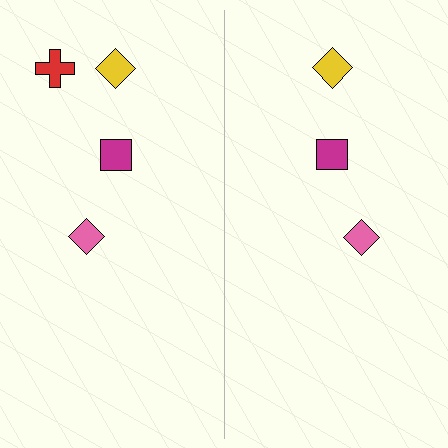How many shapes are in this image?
There are 7 shapes in this image.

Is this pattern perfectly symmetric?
No, the pattern is not perfectly symmetric. A red cross is missing from the right side.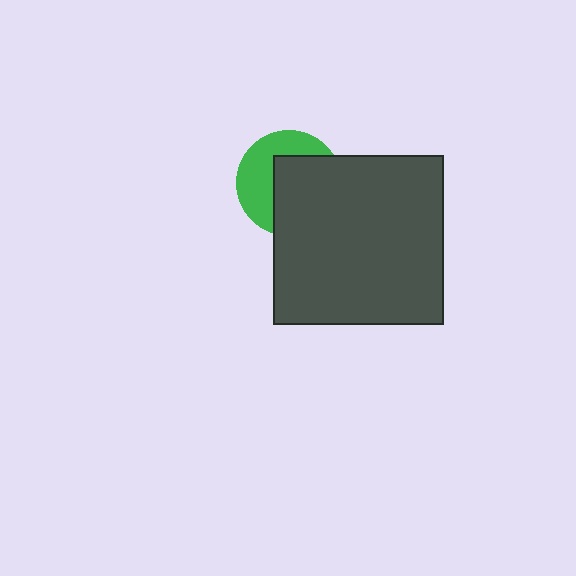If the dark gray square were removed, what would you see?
You would see the complete green circle.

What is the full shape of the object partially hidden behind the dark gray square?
The partially hidden object is a green circle.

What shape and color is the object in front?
The object in front is a dark gray square.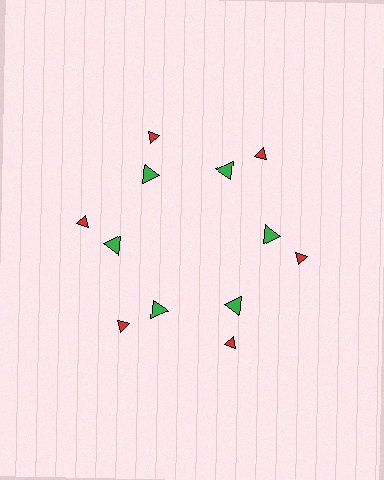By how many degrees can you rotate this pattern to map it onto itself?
The pattern maps onto itself every 60 degrees of rotation.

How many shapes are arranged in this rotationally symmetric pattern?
There are 12 shapes, arranged in 6 groups of 2.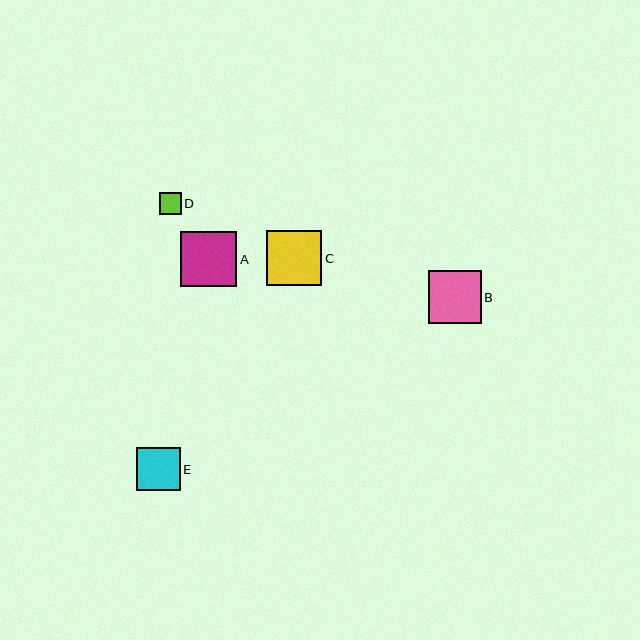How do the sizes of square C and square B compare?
Square C and square B are approximately the same size.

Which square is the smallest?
Square D is the smallest with a size of approximately 22 pixels.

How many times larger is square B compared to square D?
Square B is approximately 2.4 times the size of square D.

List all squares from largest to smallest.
From largest to smallest: A, C, B, E, D.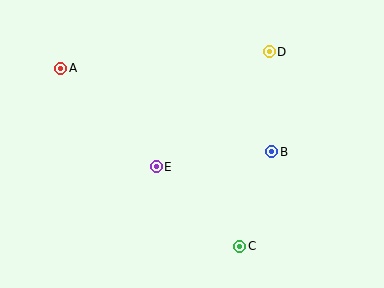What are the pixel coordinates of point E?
Point E is at (156, 167).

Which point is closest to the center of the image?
Point E at (156, 167) is closest to the center.